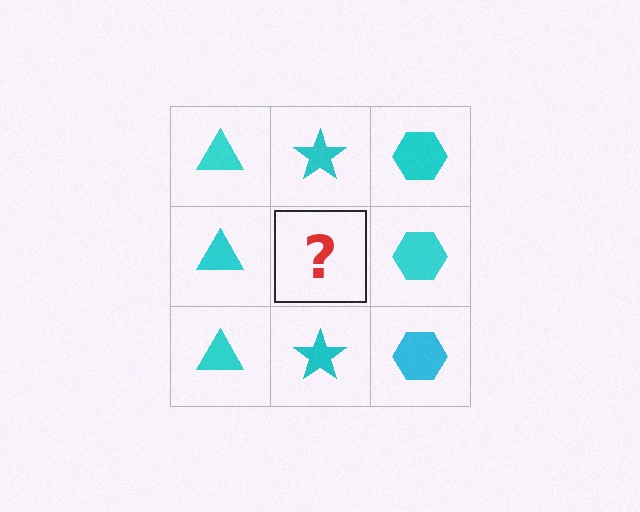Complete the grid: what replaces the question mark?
The question mark should be replaced with a cyan star.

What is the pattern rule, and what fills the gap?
The rule is that each column has a consistent shape. The gap should be filled with a cyan star.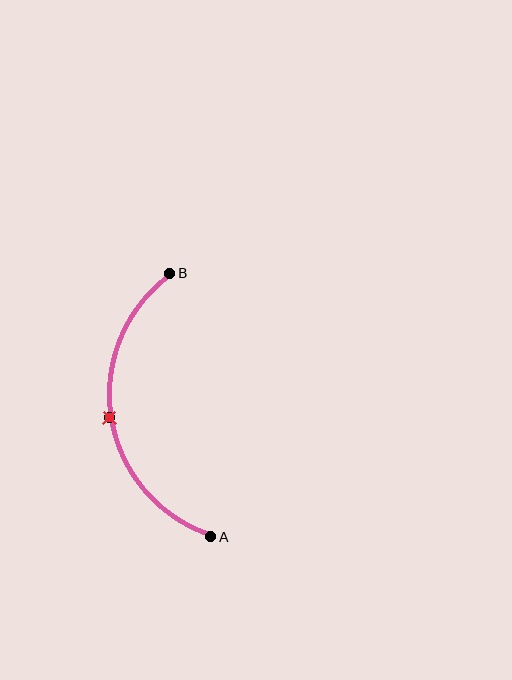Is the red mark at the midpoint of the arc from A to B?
Yes. The red mark lies on the arc at equal arc-length from both A and B — it is the arc midpoint.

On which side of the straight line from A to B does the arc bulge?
The arc bulges to the left of the straight line connecting A and B.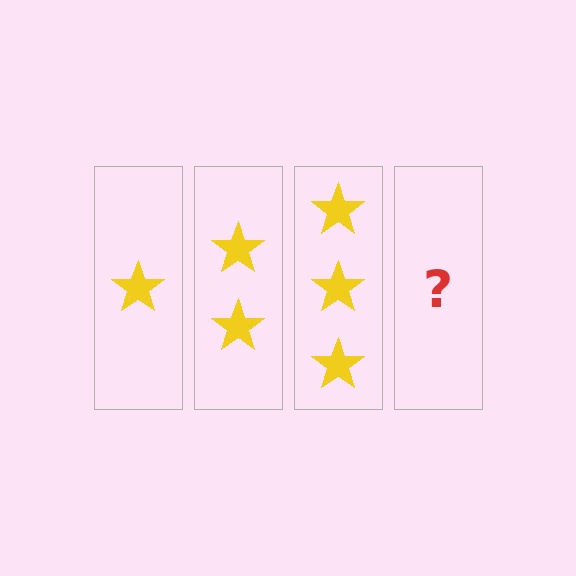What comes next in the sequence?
The next element should be 4 stars.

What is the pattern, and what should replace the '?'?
The pattern is that each step adds one more star. The '?' should be 4 stars.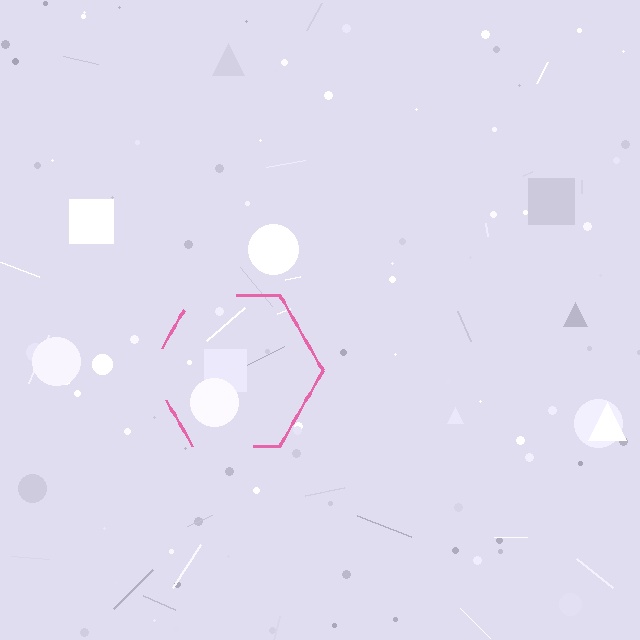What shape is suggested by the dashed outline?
The dashed outline suggests a hexagon.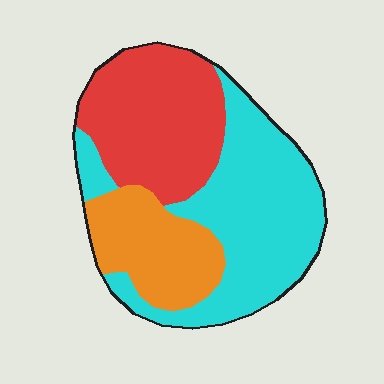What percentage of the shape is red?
Red takes up between a third and a half of the shape.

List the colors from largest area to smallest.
From largest to smallest: cyan, red, orange.